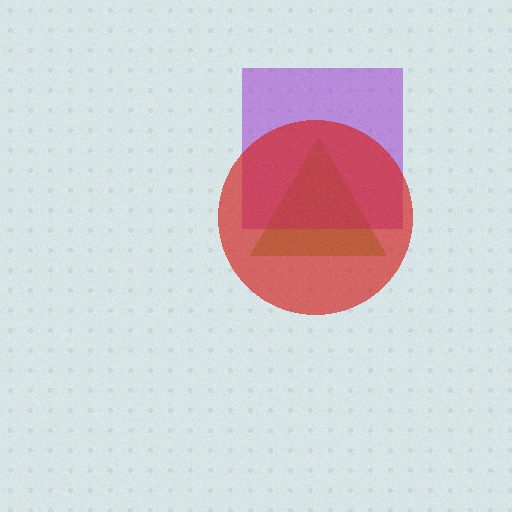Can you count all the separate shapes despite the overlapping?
Yes, there are 3 separate shapes.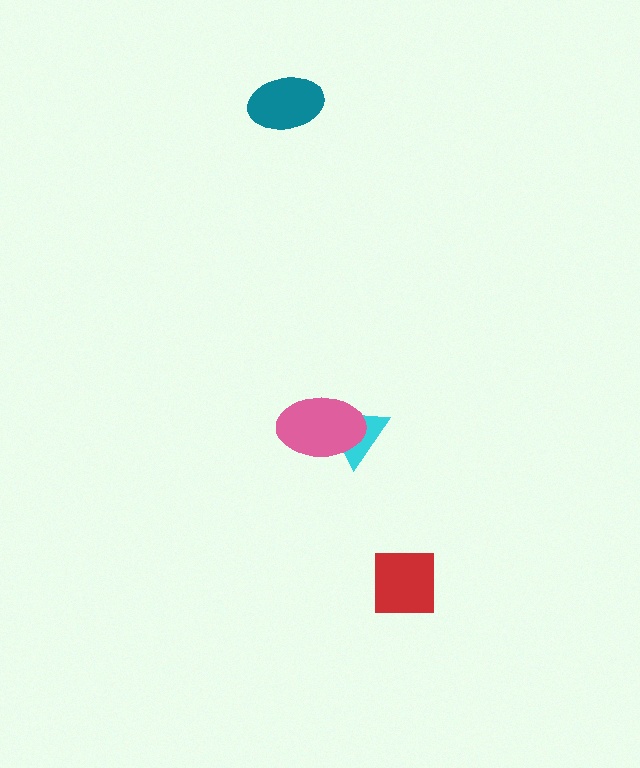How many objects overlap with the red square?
0 objects overlap with the red square.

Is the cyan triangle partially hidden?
Yes, it is partially covered by another shape.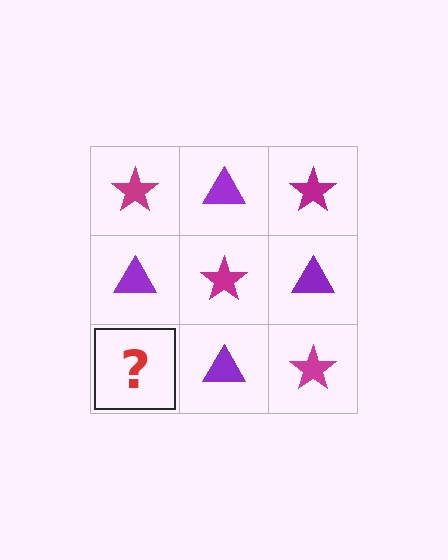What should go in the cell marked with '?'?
The missing cell should contain a magenta star.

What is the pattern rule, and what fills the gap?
The rule is that it alternates magenta star and purple triangle in a checkerboard pattern. The gap should be filled with a magenta star.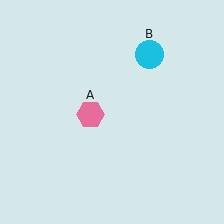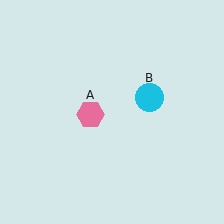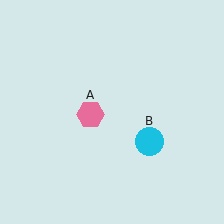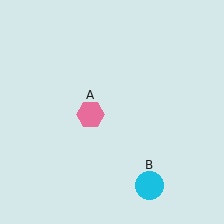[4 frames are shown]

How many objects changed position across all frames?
1 object changed position: cyan circle (object B).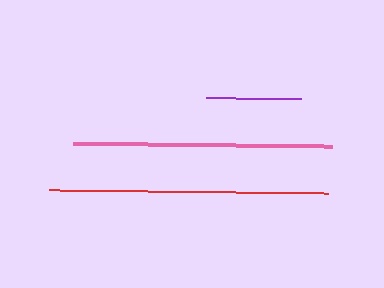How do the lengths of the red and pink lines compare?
The red and pink lines are approximately the same length.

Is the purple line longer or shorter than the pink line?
The pink line is longer than the purple line.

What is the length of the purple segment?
The purple segment is approximately 95 pixels long.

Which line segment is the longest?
The red line is the longest at approximately 279 pixels.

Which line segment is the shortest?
The purple line is the shortest at approximately 95 pixels.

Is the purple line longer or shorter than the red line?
The red line is longer than the purple line.